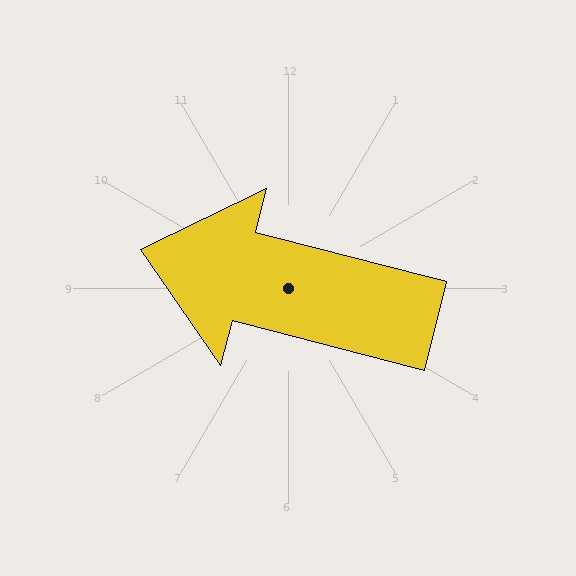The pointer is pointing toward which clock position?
Roughly 9 o'clock.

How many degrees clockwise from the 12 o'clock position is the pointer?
Approximately 284 degrees.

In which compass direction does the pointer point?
West.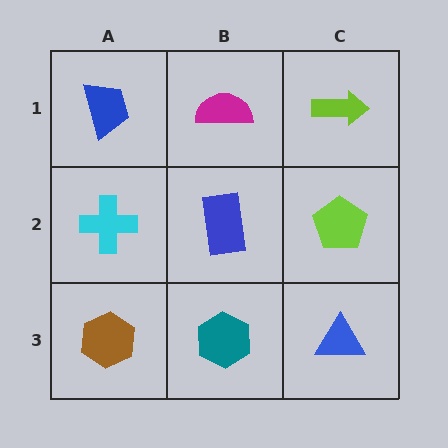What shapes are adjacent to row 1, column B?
A blue rectangle (row 2, column B), a blue trapezoid (row 1, column A), a lime arrow (row 1, column C).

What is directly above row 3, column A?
A cyan cross.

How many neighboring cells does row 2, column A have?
3.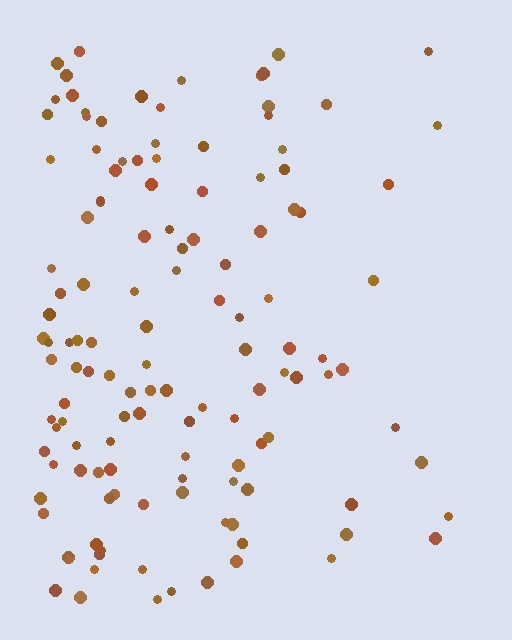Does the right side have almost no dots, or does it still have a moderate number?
Still a moderate number, just noticeably fewer than the left.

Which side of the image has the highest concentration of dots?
The left.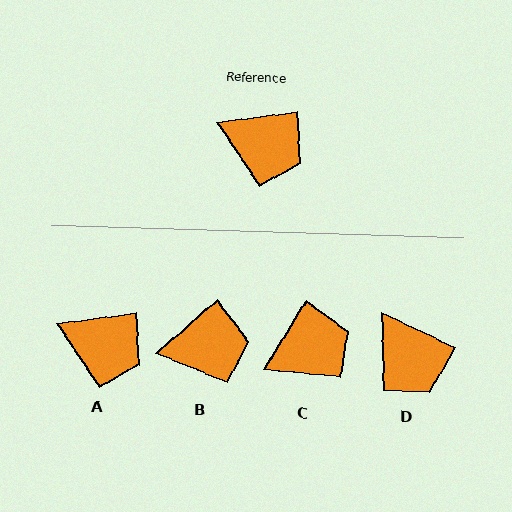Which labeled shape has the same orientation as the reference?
A.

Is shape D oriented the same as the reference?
No, it is off by about 33 degrees.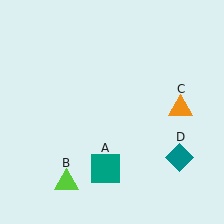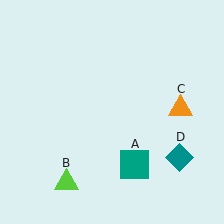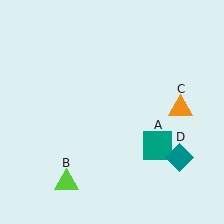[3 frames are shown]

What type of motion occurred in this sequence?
The teal square (object A) rotated counterclockwise around the center of the scene.